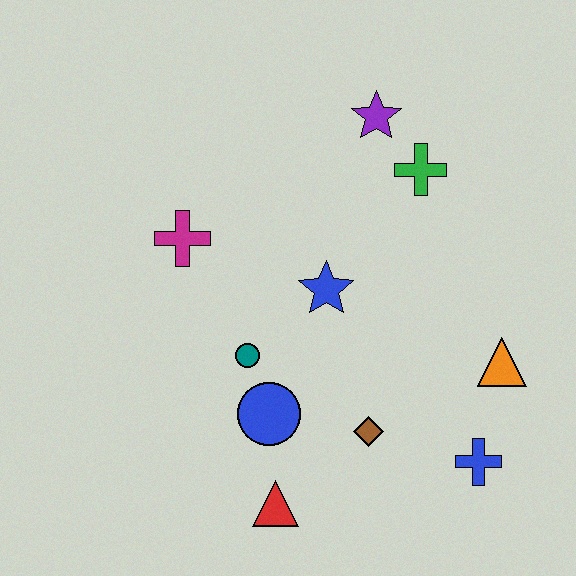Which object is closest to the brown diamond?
The blue circle is closest to the brown diamond.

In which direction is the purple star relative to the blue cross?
The purple star is above the blue cross.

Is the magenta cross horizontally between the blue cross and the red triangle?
No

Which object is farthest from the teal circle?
The purple star is farthest from the teal circle.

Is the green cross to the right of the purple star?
Yes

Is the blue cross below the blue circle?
Yes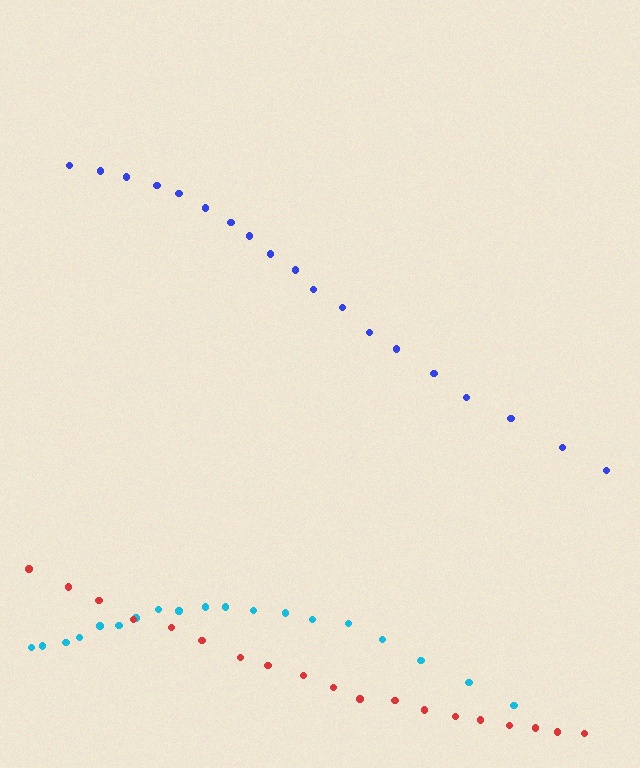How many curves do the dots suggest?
There are 3 distinct paths.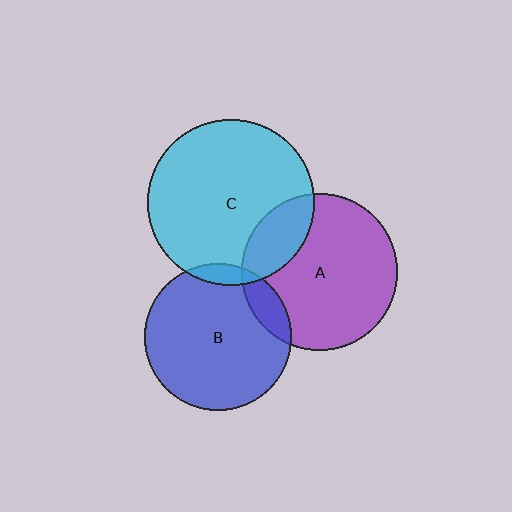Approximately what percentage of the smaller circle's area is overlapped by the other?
Approximately 10%.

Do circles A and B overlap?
Yes.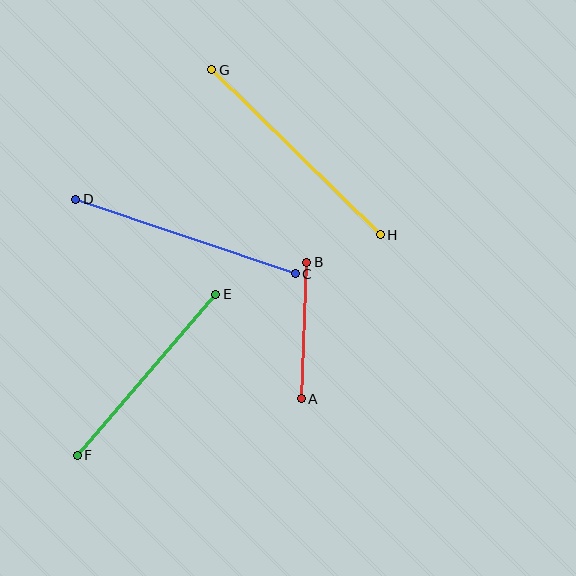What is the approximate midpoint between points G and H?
The midpoint is at approximately (296, 152) pixels.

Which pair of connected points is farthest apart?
Points G and H are farthest apart.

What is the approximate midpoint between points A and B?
The midpoint is at approximately (304, 331) pixels.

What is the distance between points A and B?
The distance is approximately 137 pixels.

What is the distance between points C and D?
The distance is approximately 232 pixels.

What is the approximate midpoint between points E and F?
The midpoint is at approximately (146, 375) pixels.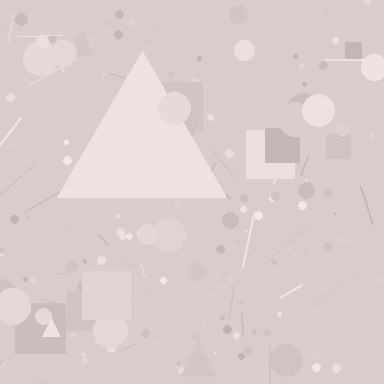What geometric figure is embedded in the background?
A triangle is embedded in the background.